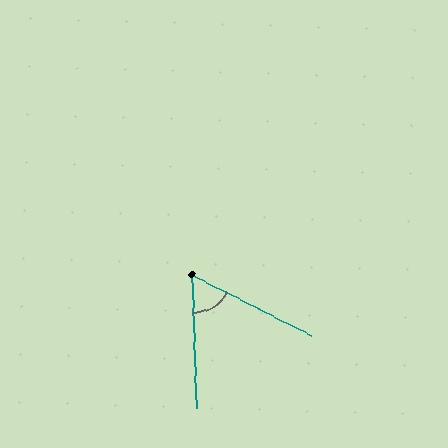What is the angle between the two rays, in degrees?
Approximately 61 degrees.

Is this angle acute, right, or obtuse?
It is acute.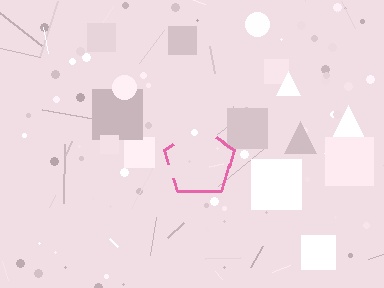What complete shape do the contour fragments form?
The contour fragments form a pentagon.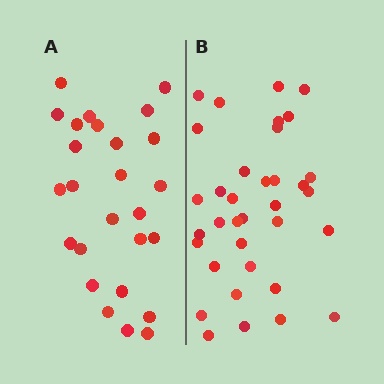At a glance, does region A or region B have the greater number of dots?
Region B (the right region) has more dots.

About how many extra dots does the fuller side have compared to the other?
Region B has roughly 8 or so more dots than region A.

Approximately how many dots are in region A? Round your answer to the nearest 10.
About 30 dots. (The exact count is 26, which rounds to 30.)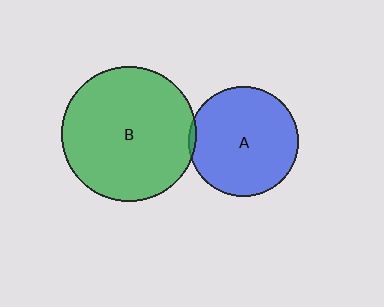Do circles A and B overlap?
Yes.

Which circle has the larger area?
Circle B (green).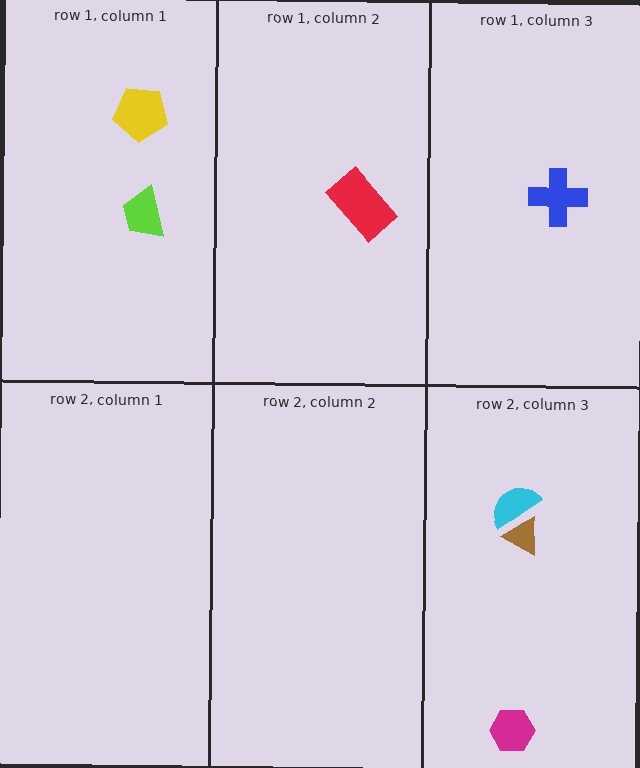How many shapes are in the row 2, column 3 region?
3.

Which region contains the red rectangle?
The row 1, column 2 region.